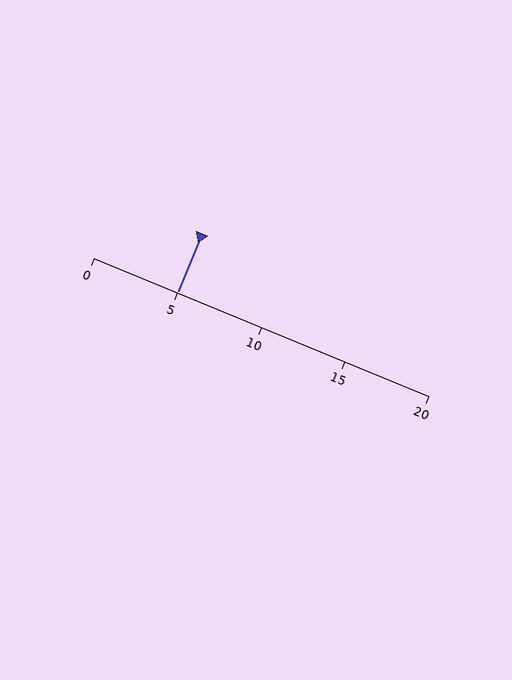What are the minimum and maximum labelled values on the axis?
The axis runs from 0 to 20.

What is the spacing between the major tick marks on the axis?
The major ticks are spaced 5 apart.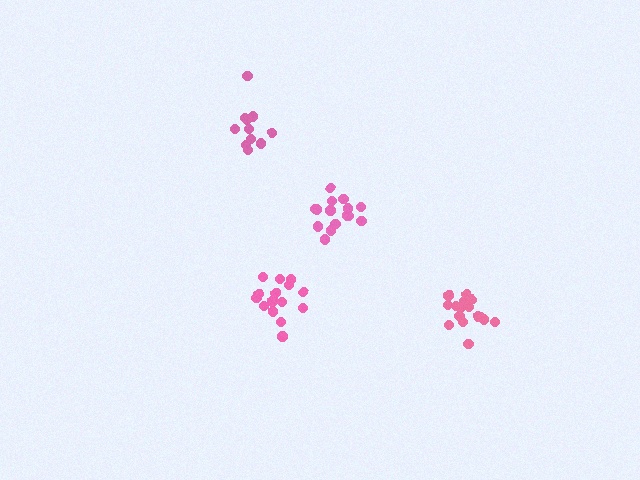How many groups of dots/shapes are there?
There are 4 groups.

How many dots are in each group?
Group 1: 11 dots, Group 2: 16 dots, Group 3: 15 dots, Group 4: 16 dots (58 total).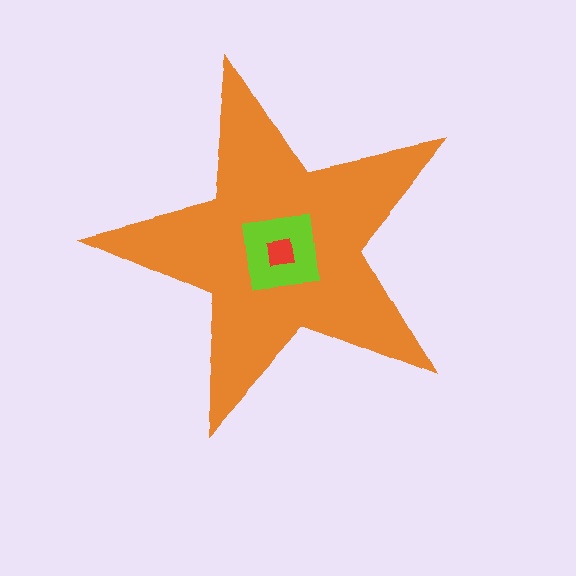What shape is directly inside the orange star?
The lime square.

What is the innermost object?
The red square.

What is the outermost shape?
The orange star.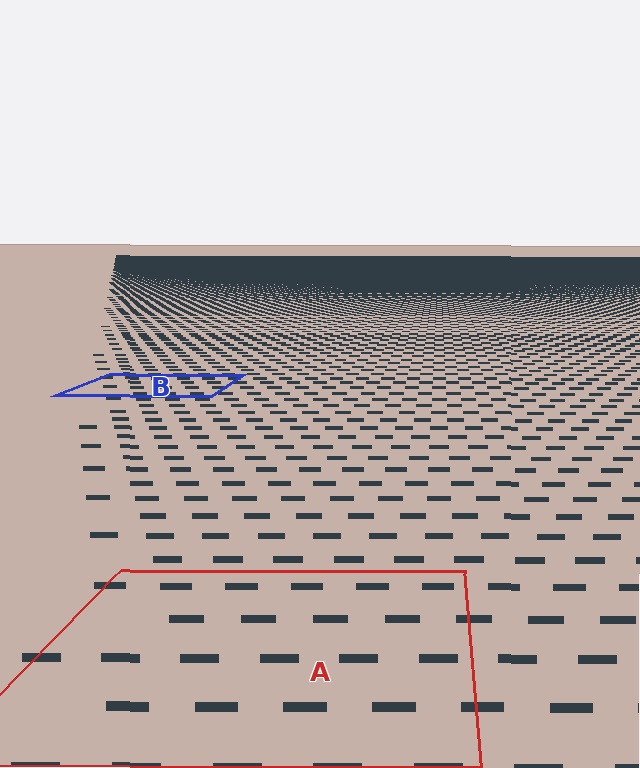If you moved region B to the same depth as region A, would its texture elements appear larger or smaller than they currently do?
They would appear larger. At a closer depth, the same texture elements are projected at a bigger on-screen size.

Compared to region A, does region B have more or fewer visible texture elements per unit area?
Region B has more texture elements per unit area — they are packed more densely because it is farther away.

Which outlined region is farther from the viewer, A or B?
Region B is farther from the viewer — the texture elements inside it appear smaller and more densely packed.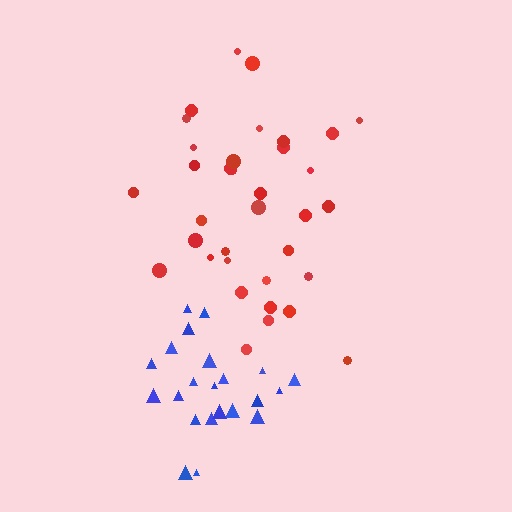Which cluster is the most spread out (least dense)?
Blue.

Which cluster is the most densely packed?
Red.